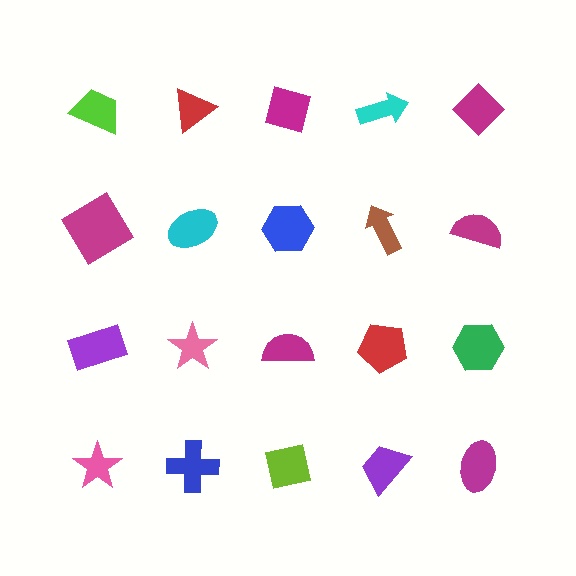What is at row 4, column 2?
A blue cross.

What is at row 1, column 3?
A magenta square.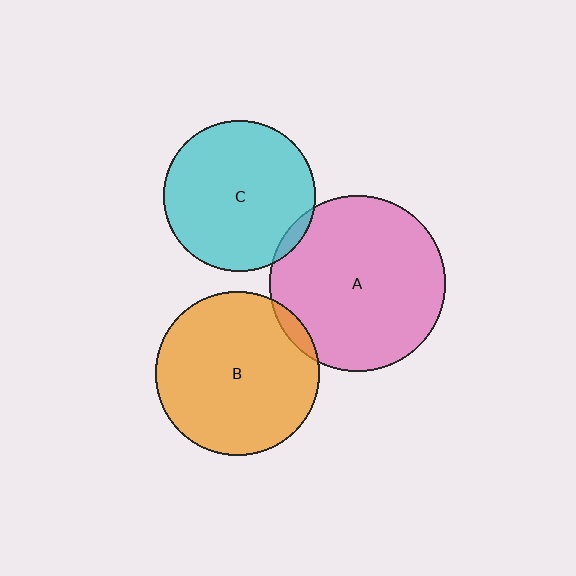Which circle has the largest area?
Circle A (pink).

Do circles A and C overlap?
Yes.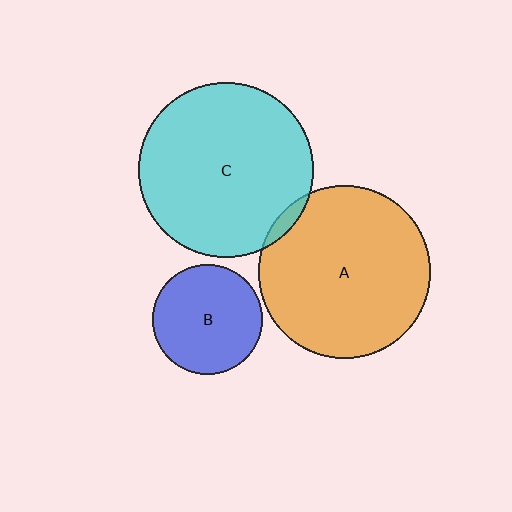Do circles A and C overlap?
Yes.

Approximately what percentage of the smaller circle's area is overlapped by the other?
Approximately 5%.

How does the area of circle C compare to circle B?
Approximately 2.5 times.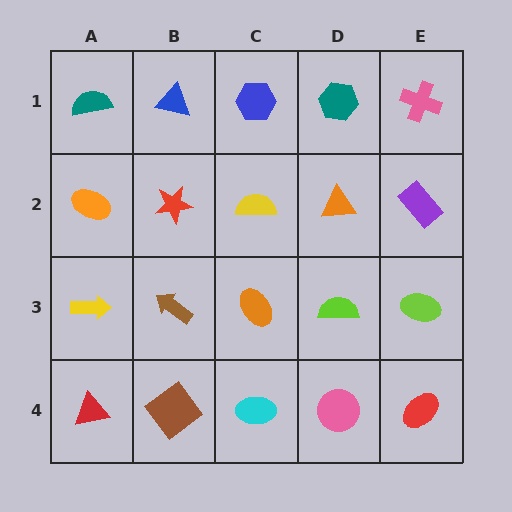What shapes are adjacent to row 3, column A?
An orange ellipse (row 2, column A), a red triangle (row 4, column A), a brown arrow (row 3, column B).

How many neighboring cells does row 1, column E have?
2.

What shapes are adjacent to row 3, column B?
A red star (row 2, column B), a brown diamond (row 4, column B), a yellow arrow (row 3, column A), an orange ellipse (row 3, column C).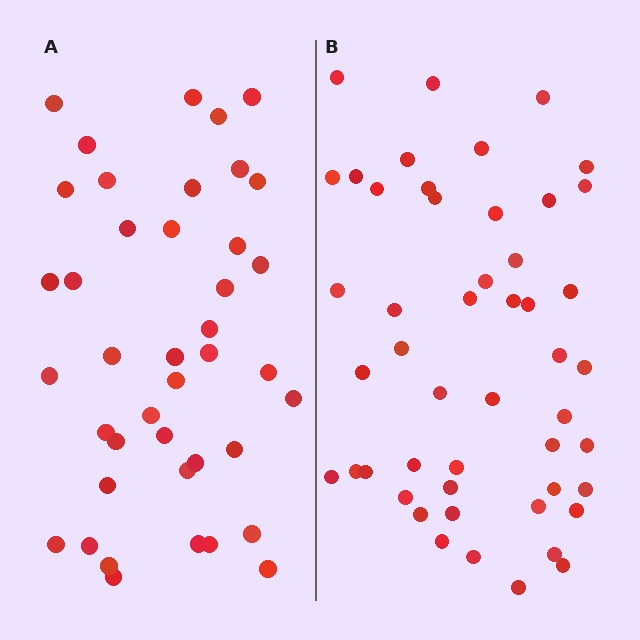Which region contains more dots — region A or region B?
Region B (the right region) has more dots.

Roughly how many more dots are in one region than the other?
Region B has roughly 8 or so more dots than region A.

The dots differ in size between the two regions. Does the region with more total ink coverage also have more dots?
No. Region A has more total ink coverage because its dots are larger, but region B actually contains more individual dots. Total area can be misleading — the number of items is what matters here.